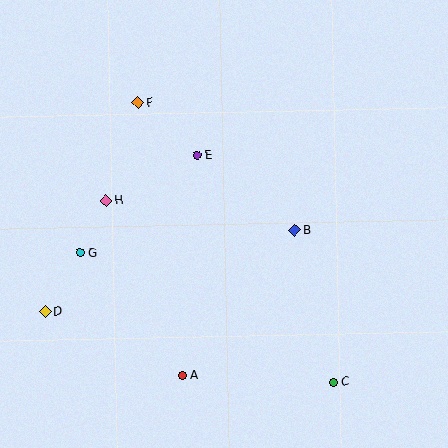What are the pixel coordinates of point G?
Point G is at (80, 253).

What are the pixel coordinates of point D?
Point D is at (45, 312).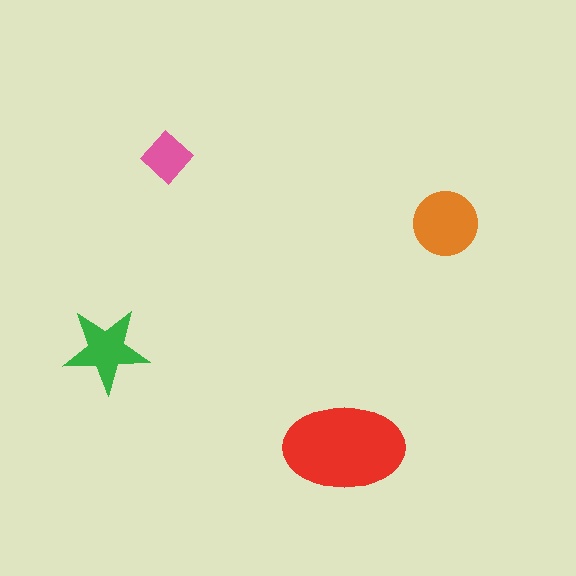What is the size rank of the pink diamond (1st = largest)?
4th.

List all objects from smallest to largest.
The pink diamond, the green star, the orange circle, the red ellipse.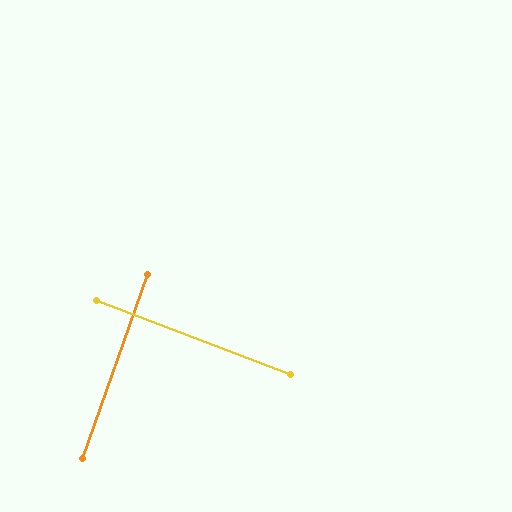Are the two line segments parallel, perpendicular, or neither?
Perpendicular — they meet at approximately 89°.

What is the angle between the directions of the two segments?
Approximately 89 degrees.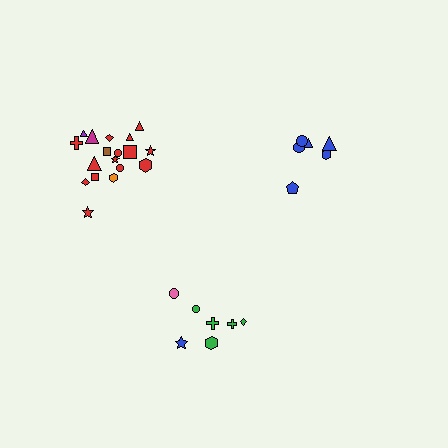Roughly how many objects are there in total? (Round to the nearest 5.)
Roughly 30 objects in total.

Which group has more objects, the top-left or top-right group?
The top-left group.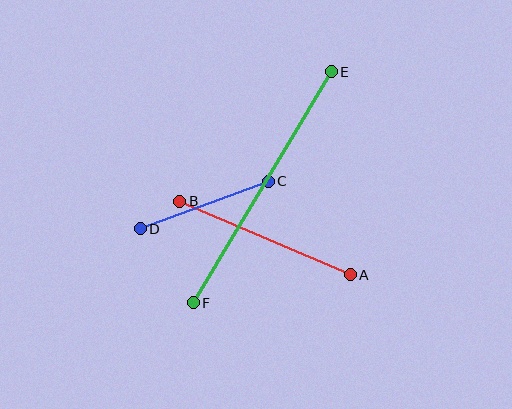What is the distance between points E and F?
The distance is approximately 269 pixels.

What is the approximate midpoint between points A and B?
The midpoint is at approximately (265, 238) pixels.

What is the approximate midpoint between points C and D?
The midpoint is at approximately (204, 205) pixels.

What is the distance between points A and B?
The distance is approximately 186 pixels.